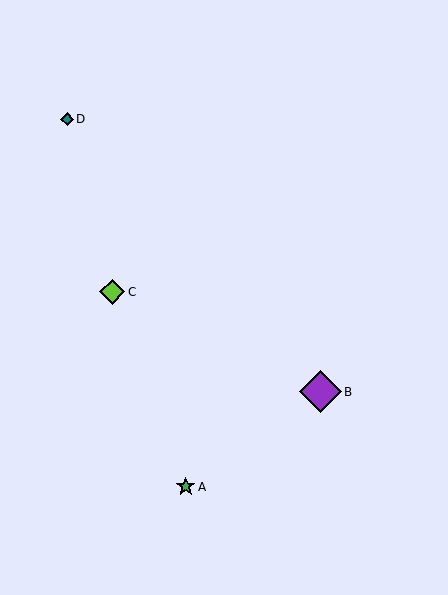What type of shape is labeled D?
Shape D is a teal diamond.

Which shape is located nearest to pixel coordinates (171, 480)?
The green star (labeled A) at (186, 487) is nearest to that location.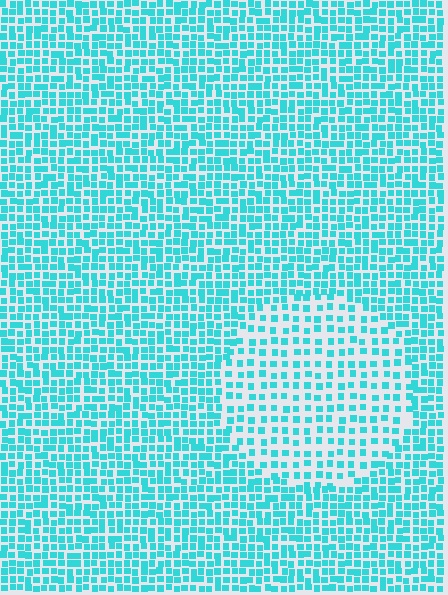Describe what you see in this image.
The image contains small cyan elements arranged at two different densities. A circle-shaped region is visible where the elements are less densely packed than the surrounding area.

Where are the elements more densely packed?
The elements are more densely packed outside the circle boundary.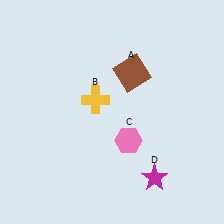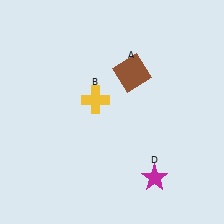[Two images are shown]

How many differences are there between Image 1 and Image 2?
There is 1 difference between the two images.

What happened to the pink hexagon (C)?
The pink hexagon (C) was removed in Image 2. It was in the bottom-right area of Image 1.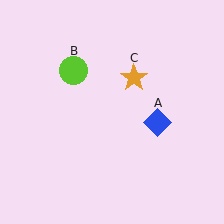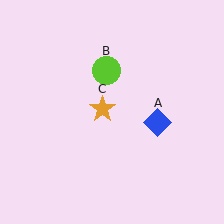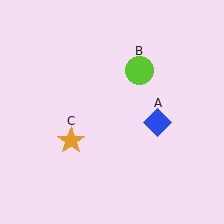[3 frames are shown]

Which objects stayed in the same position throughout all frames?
Blue diamond (object A) remained stationary.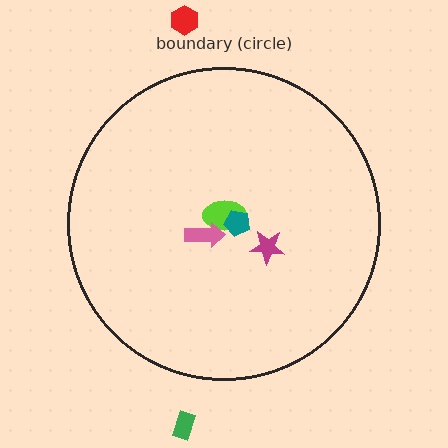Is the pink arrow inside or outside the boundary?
Inside.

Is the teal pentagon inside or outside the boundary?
Inside.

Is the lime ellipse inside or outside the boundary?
Inside.